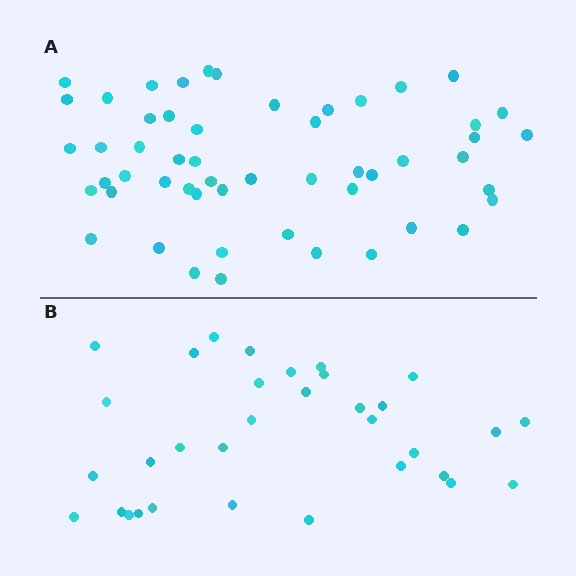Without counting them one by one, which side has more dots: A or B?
Region A (the top region) has more dots.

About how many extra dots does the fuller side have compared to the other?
Region A has approximately 20 more dots than region B.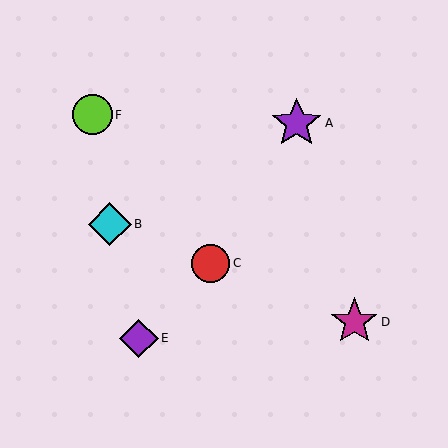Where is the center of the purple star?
The center of the purple star is at (297, 123).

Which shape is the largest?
The purple star (labeled A) is the largest.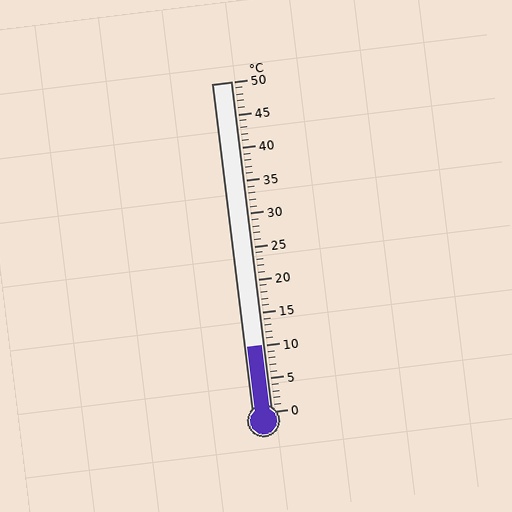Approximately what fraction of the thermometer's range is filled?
The thermometer is filled to approximately 20% of its range.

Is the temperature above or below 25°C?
The temperature is below 25°C.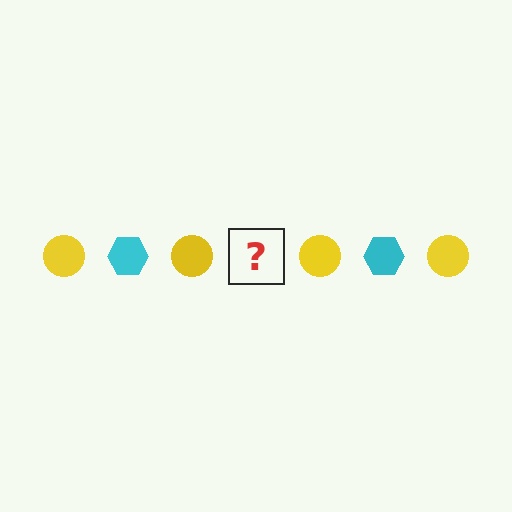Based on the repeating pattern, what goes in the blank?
The blank should be a cyan hexagon.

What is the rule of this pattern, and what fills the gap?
The rule is that the pattern alternates between yellow circle and cyan hexagon. The gap should be filled with a cyan hexagon.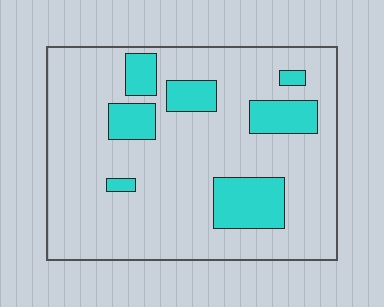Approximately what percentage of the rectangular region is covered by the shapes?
Approximately 20%.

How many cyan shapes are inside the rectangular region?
7.